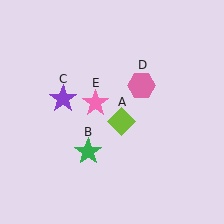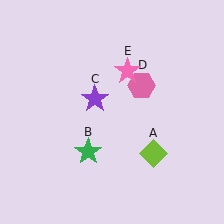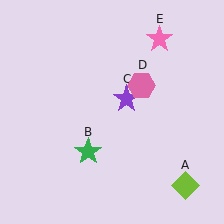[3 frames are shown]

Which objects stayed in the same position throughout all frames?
Green star (object B) and pink hexagon (object D) remained stationary.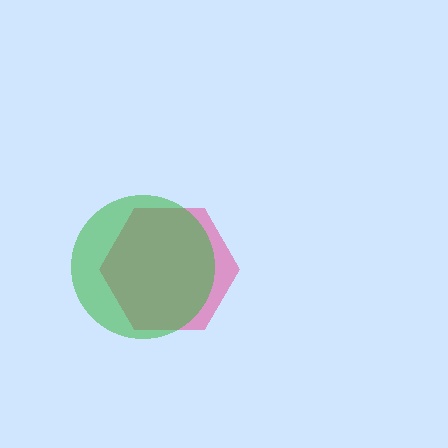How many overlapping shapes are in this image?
There are 2 overlapping shapes in the image.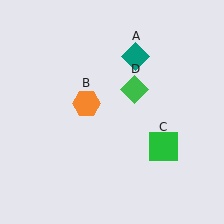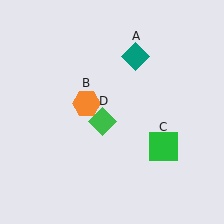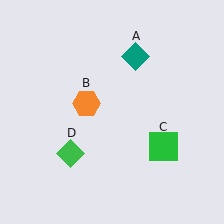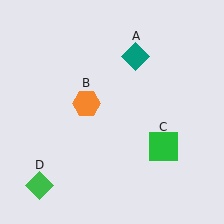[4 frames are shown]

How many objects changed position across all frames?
1 object changed position: green diamond (object D).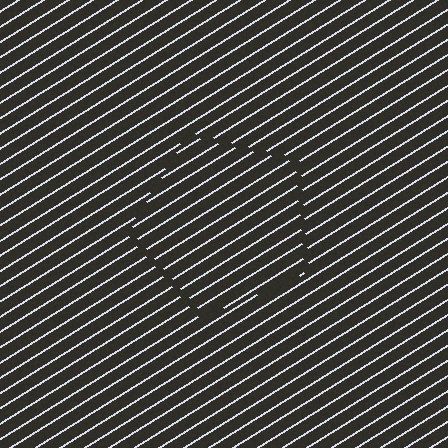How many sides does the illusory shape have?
5 sides — the line-ends trace a pentagon.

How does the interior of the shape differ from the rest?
The interior of the shape contains the same grating, shifted by half a period — the contour is defined by the phase discontinuity where line-ends from the inner and outer gratings abut.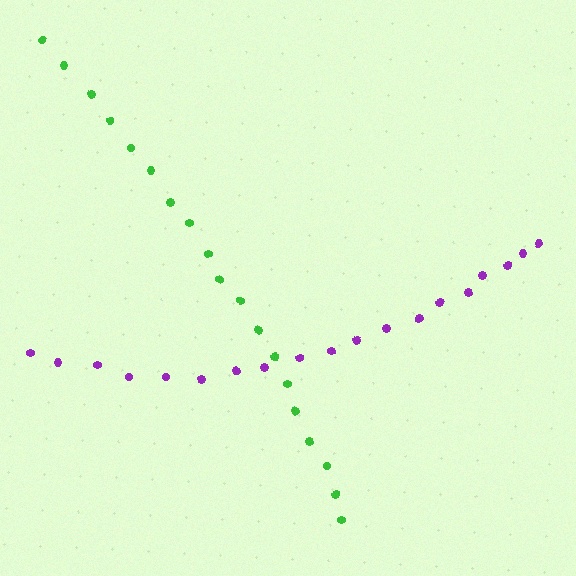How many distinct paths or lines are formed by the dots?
There are 2 distinct paths.